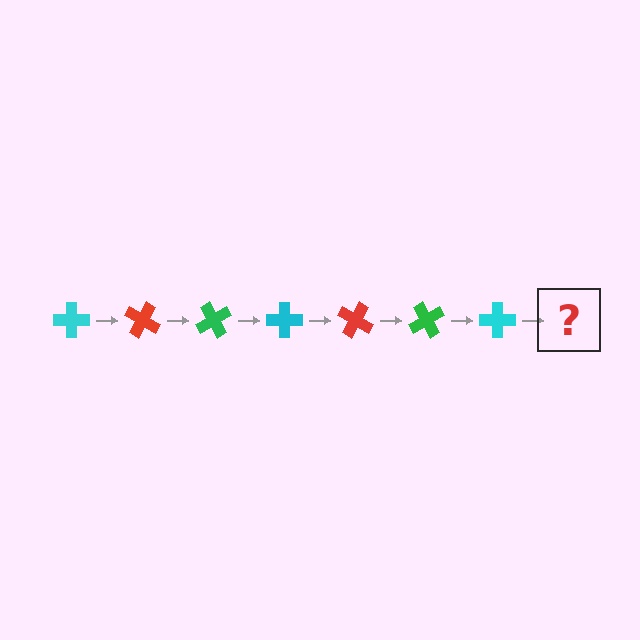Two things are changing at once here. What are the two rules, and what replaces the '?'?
The two rules are that it rotates 30 degrees each step and the color cycles through cyan, red, and green. The '?' should be a red cross, rotated 210 degrees from the start.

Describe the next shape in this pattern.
It should be a red cross, rotated 210 degrees from the start.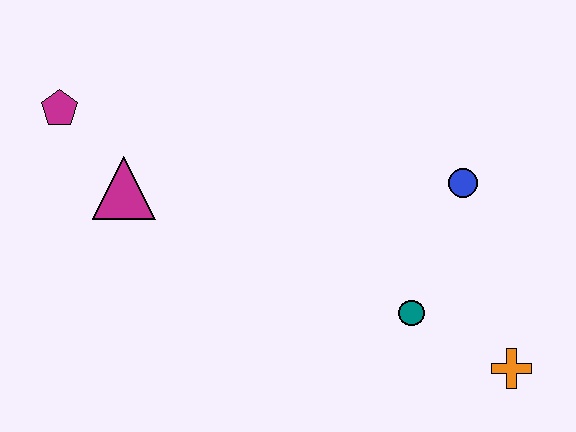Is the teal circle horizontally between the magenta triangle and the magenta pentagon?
No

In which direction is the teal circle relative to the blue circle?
The teal circle is below the blue circle.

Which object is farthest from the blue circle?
The magenta pentagon is farthest from the blue circle.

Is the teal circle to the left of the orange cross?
Yes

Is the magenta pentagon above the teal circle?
Yes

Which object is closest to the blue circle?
The teal circle is closest to the blue circle.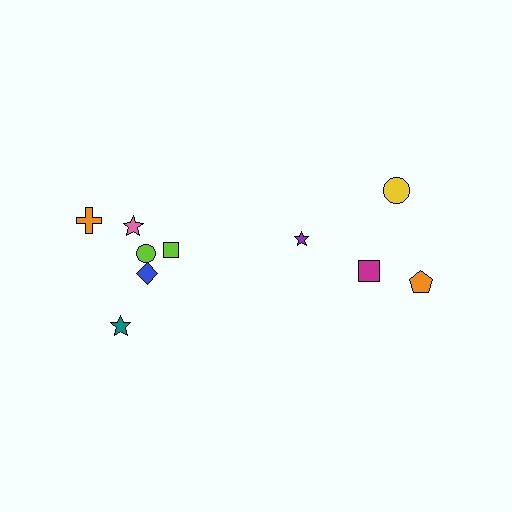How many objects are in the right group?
There are 4 objects.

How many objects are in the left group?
There are 6 objects.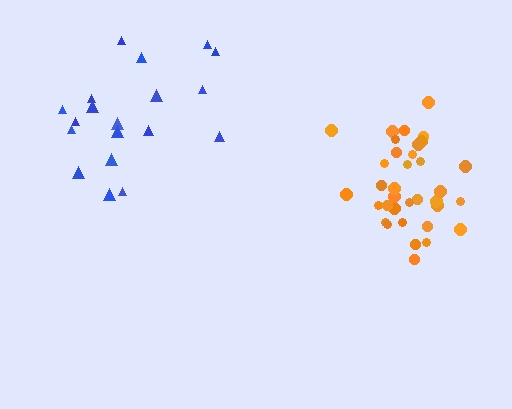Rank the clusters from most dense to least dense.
orange, blue.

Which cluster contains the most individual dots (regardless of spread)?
Orange (35).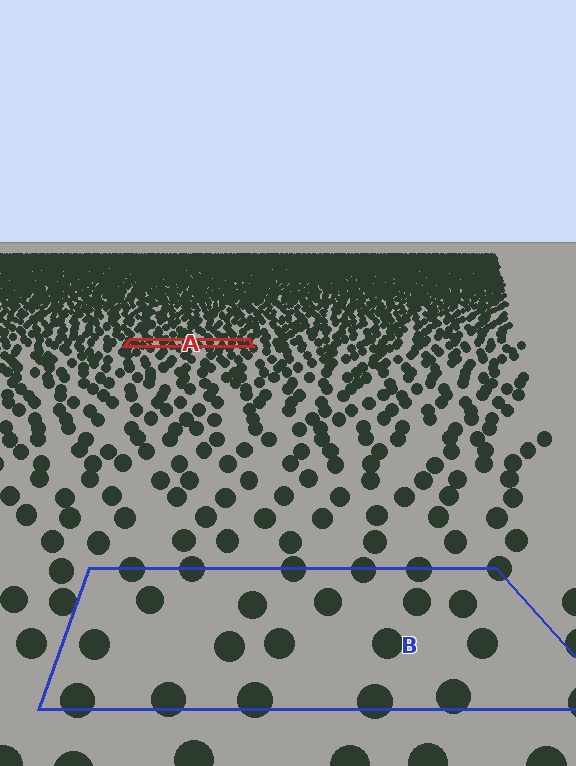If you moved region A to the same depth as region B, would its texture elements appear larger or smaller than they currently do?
They would appear larger. At a closer depth, the same texture elements are projected at a bigger on-screen size.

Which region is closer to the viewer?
Region B is closer. The texture elements there are larger and more spread out.